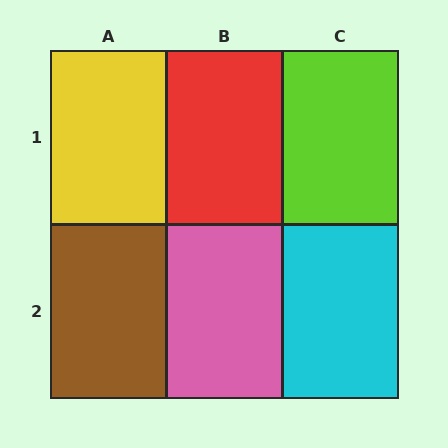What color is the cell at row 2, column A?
Brown.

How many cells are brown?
1 cell is brown.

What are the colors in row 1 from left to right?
Yellow, red, lime.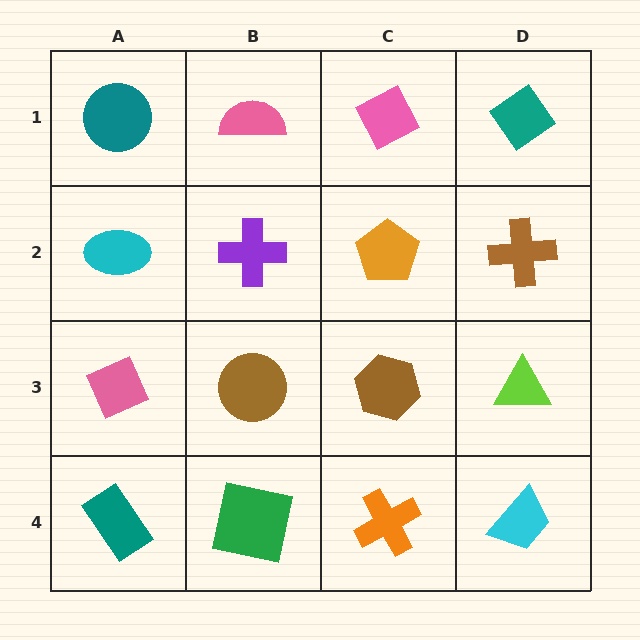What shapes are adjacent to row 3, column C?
An orange pentagon (row 2, column C), an orange cross (row 4, column C), a brown circle (row 3, column B), a lime triangle (row 3, column D).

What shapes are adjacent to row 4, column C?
A brown hexagon (row 3, column C), a green square (row 4, column B), a cyan trapezoid (row 4, column D).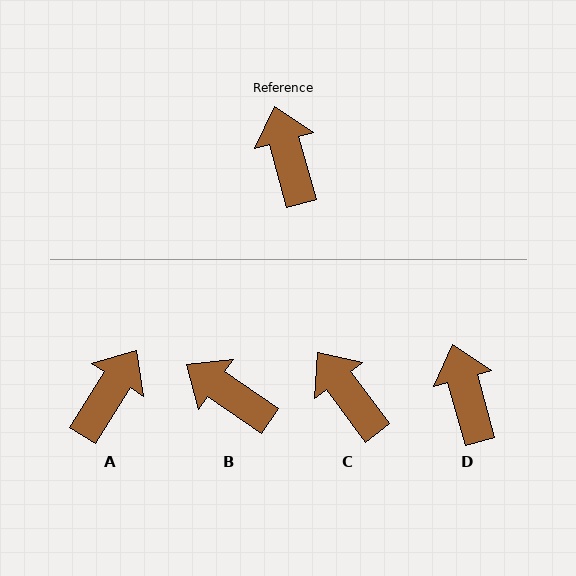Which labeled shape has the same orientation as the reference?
D.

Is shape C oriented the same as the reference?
No, it is off by about 22 degrees.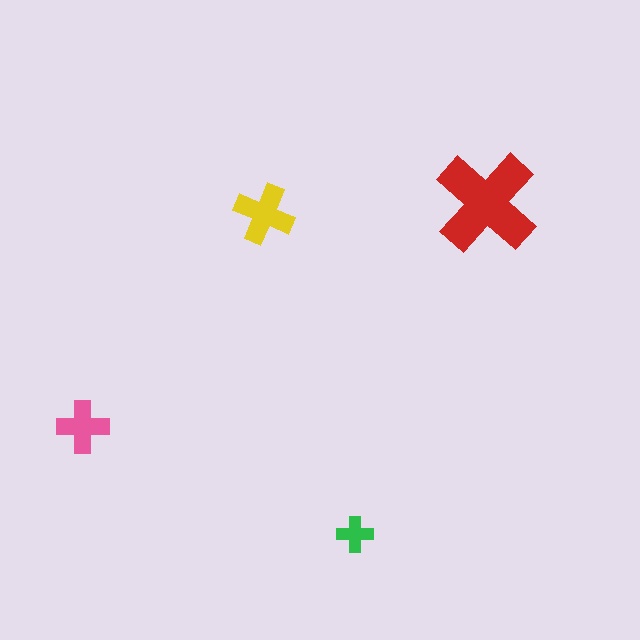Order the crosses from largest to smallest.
the red one, the yellow one, the pink one, the green one.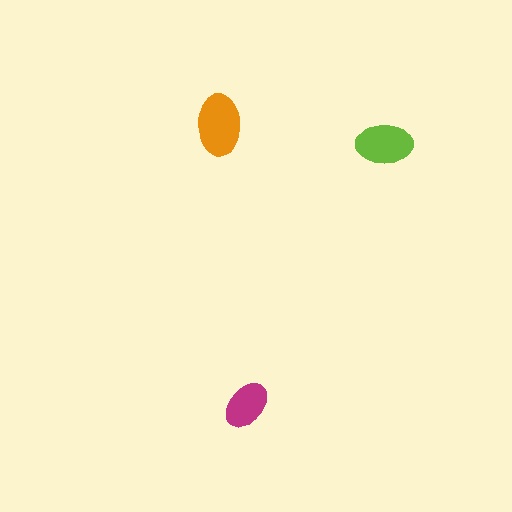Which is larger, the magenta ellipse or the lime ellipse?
The lime one.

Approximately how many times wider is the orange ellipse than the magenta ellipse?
About 1.5 times wider.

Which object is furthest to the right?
The lime ellipse is rightmost.